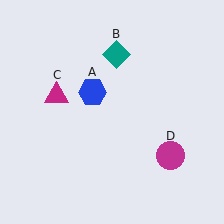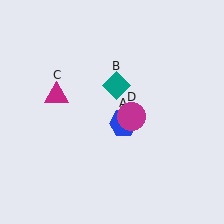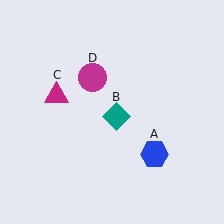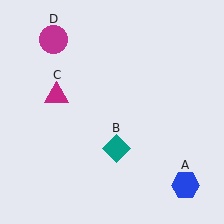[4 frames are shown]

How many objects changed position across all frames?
3 objects changed position: blue hexagon (object A), teal diamond (object B), magenta circle (object D).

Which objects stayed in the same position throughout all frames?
Magenta triangle (object C) remained stationary.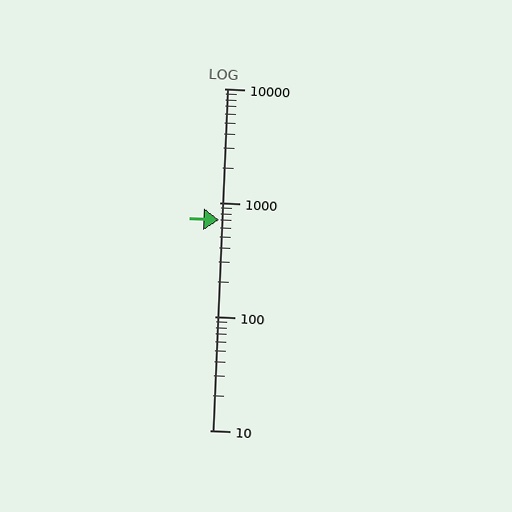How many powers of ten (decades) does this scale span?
The scale spans 3 decades, from 10 to 10000.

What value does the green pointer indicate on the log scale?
The pointer indicates approximately 700.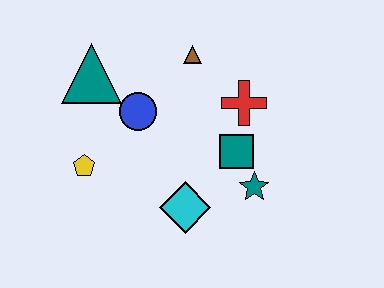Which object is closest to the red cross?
The teal square is closest to the red cross.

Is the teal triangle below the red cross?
No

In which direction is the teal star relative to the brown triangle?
The teal star is below the brown triangle.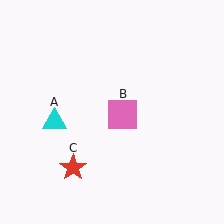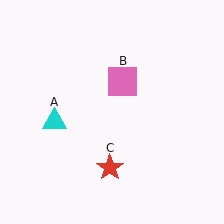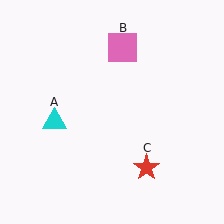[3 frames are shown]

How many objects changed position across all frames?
2 objects changed position: pink square (object B), red star (object C).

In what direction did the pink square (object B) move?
The pink square (object B) moved up.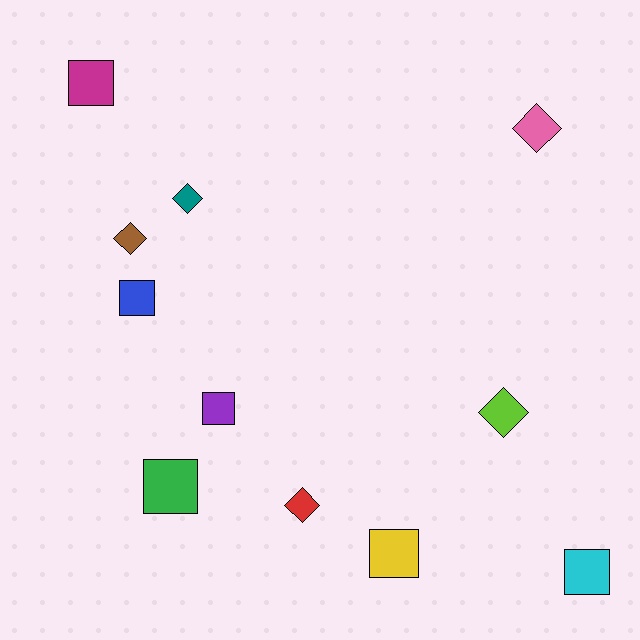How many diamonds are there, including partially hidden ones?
There are 5 diamonds.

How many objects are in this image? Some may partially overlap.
There are 11 objects.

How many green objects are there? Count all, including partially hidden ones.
There is 1 green object.